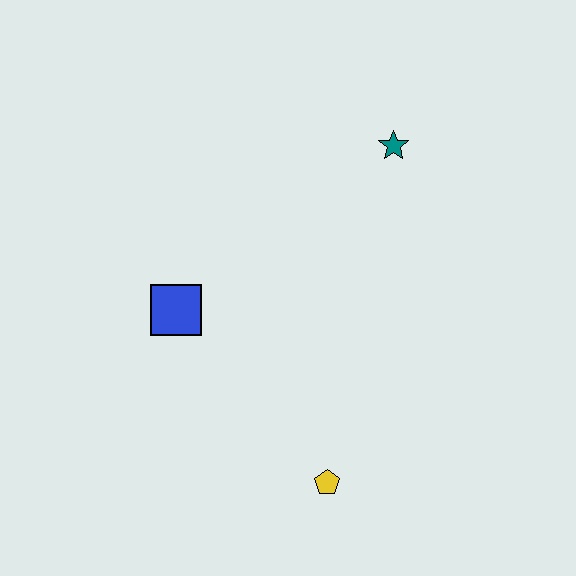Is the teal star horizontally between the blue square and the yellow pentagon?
No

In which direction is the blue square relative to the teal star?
The blue square is to the left of the teal star.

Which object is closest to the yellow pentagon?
The blue square is closest to the yellow pentagon.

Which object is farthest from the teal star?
The yellow pentagon is farthest from the teal star.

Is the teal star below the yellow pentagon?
No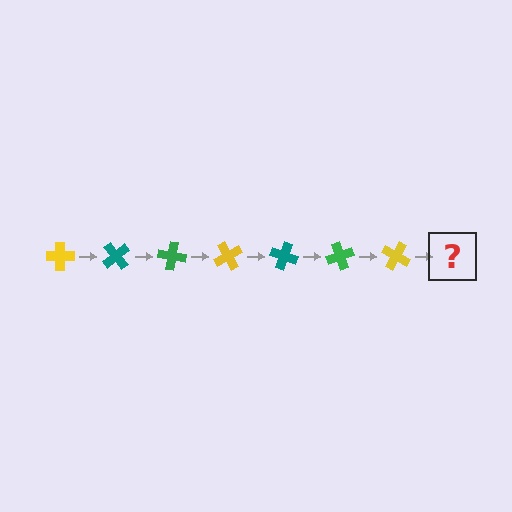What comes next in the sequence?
The next element should be a teal cross, rotated 350 degrees from the start.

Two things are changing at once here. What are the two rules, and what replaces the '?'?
The two rules are that it rotates 50 degrees each step and the color cycles through yellow, teal, and green. The '?' should be a teal cross, rotated 350 degrees from the start.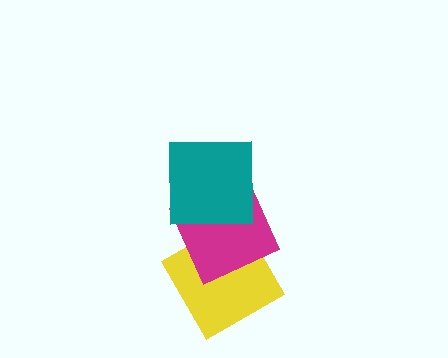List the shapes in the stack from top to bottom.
From top to bottom: the teal square, the magenta square, the yellow diamond.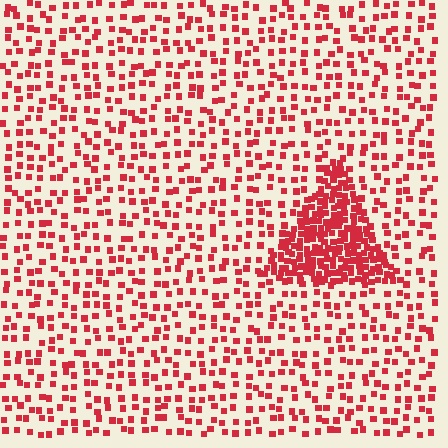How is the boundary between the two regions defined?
The boundary is defined by a change in element density (approximately 3.1x ratio). All elements are the same color, size, and shape.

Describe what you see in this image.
The image contains small red elements arranged at two different densities. A triangle-shaped region is visible where the elements are more densely packed than the surrounding area.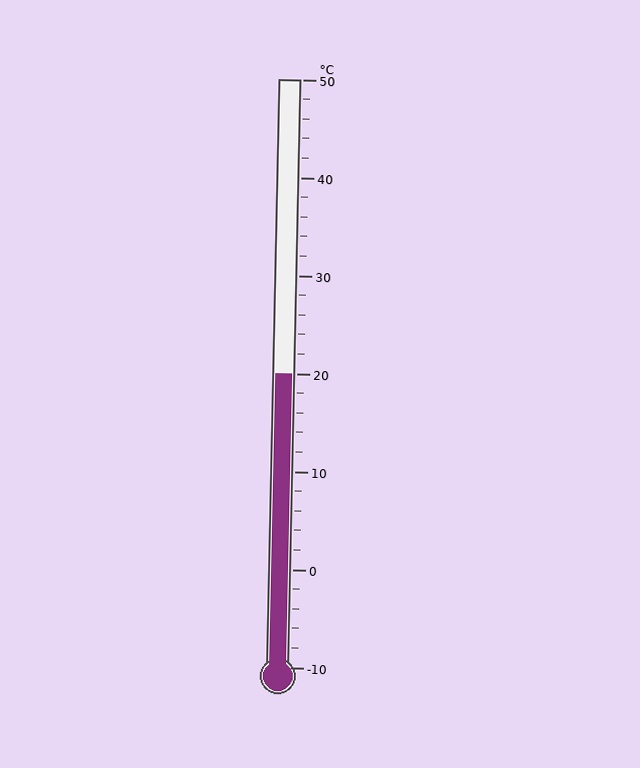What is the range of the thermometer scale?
The thermometer scale ranges from -10°C to 50°C.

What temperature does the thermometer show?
The thermometer shows approximately 20°C.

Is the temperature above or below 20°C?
The temperature is at 20°C.